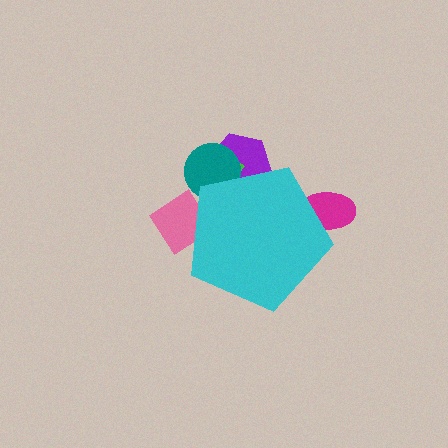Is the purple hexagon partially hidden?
Yes, the purple hexagon is partially hidden behind the cyan pentagon.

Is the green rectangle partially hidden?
Yes, the green rectangle is partially hidden behind the cyan pentagon.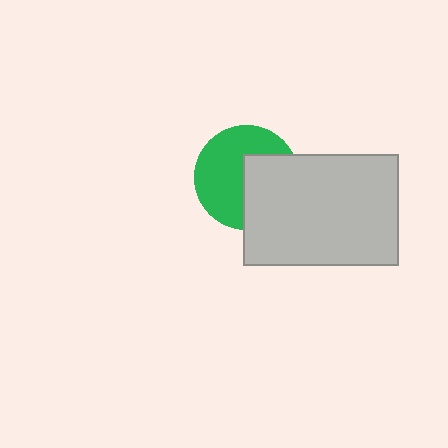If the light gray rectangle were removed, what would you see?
You would see the complete green circle.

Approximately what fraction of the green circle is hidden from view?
Roughly 42% of the green circle is hidden behind the light gray rectangle.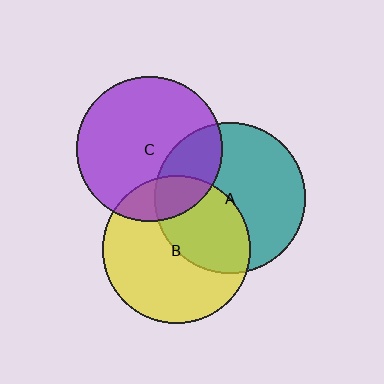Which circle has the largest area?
Circle A (teal).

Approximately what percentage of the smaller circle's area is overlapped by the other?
Approximately 25%.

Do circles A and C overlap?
Yes.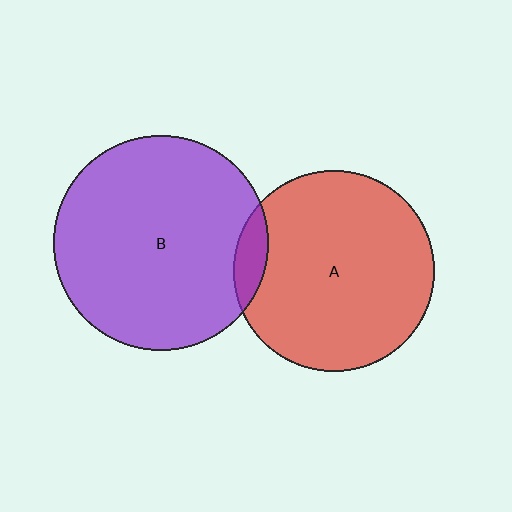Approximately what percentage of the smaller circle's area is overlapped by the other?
Approximately 10%.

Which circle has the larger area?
Circle B (purple).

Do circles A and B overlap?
Yes.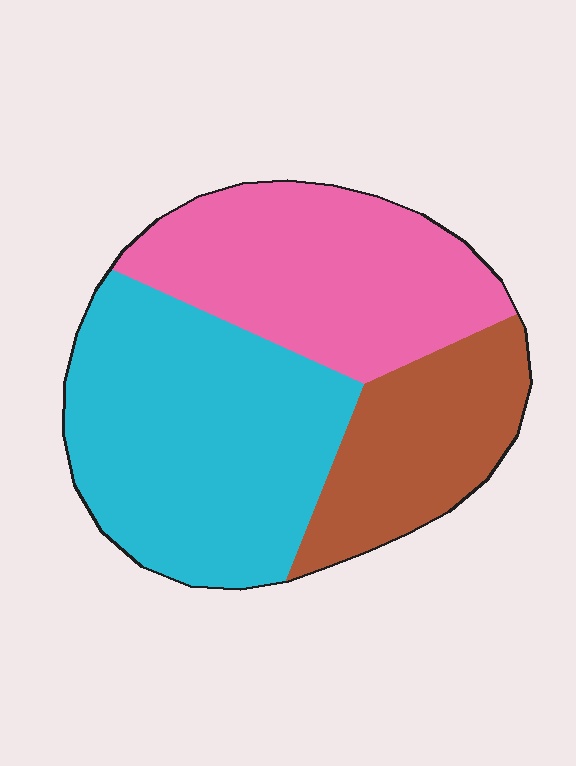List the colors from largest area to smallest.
From largest to smallest: cyan, pink, brown.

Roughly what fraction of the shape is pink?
Pink takes up between a quarter and a half of the shape.